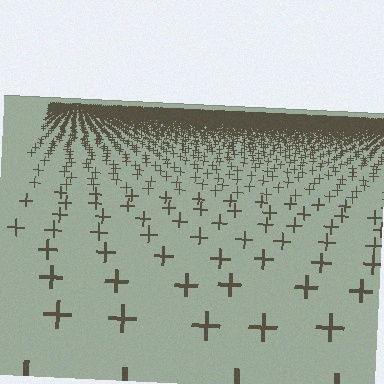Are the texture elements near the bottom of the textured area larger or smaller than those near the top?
Larger. Near the bottom, elements are closer to the viewer and appear at a bigger on-screen size.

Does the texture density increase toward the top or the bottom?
Density increases toward the top.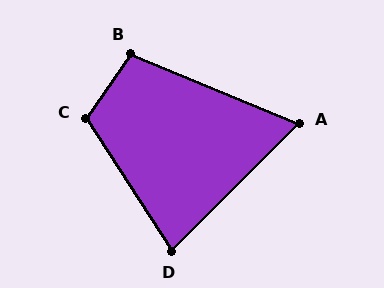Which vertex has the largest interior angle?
C, at approximately 112 degrees.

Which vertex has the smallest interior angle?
A, at approximately 68 degrees.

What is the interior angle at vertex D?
Approximately 78 degrees (acute).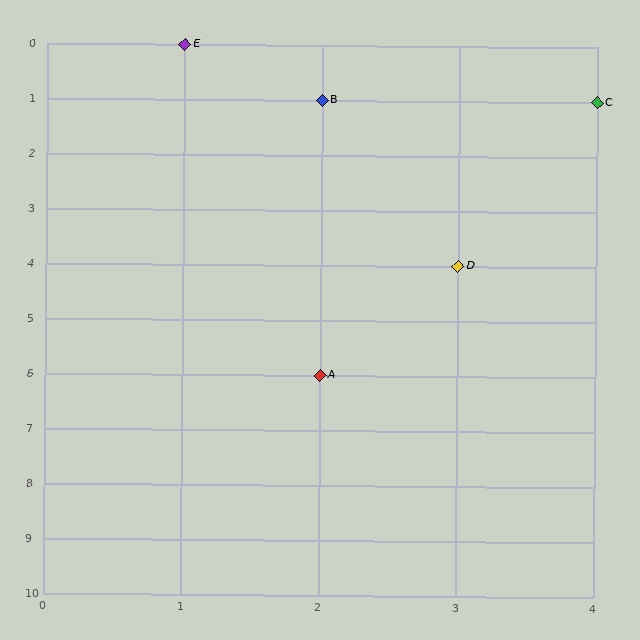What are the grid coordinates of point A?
Point A is at grid coordinates (2, 6).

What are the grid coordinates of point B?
Point B is at grid coordinates (2, 1).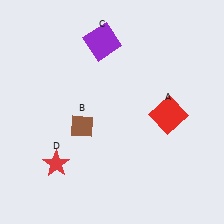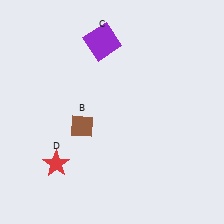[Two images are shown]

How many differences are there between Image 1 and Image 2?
There is 1 difference between the two images.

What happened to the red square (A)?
The red square (A) was removed in Image 2. It was in the bottom-right area of Image 1.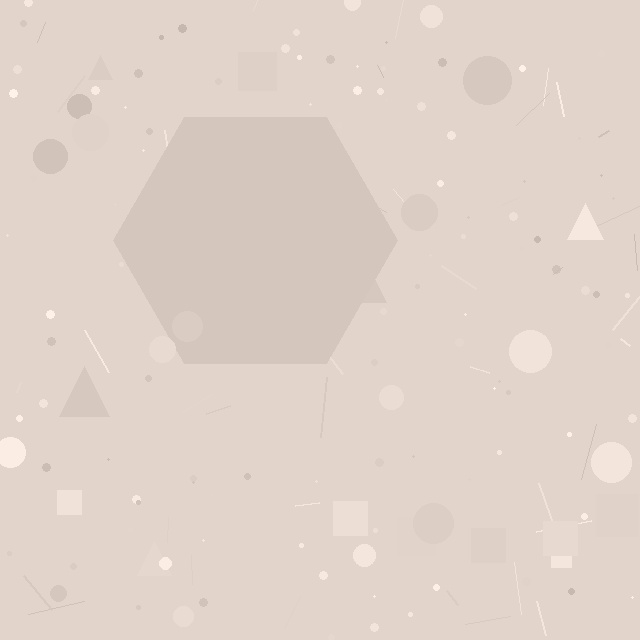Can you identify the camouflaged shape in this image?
The camouflaged shape is a hexagon.